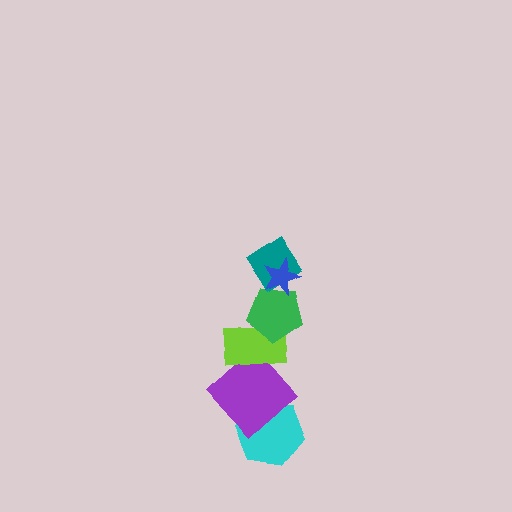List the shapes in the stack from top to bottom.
From top to bottom: the blue star, the teal diamond, the green pentagon, the lime rectangle, the purple diamond, the cyan hexagon.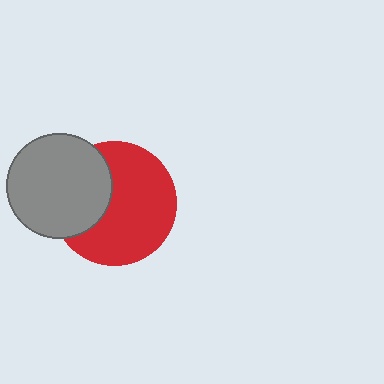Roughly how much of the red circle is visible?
Most of it is visible (roughly 66%).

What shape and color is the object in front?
The object in front is a gray circle.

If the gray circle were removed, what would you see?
You would see the complete red circle.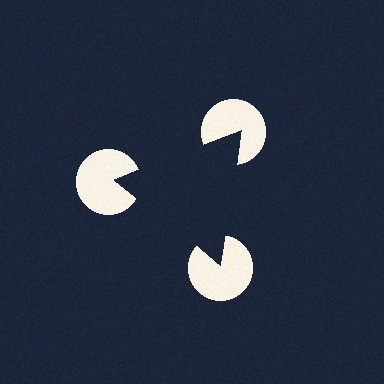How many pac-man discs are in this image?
There are 3 — one at each vertex of the illusory triangle.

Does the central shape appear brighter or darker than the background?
It typically appears slightly darker than the background, even though no actual brightness change is drawn.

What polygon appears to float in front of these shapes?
An illusory triangle — its edges are inferred from the aligned wedge cuts in the pac-man discs, not physically drawn.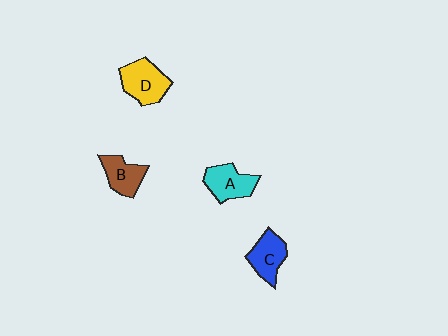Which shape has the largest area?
Shape D (yellow).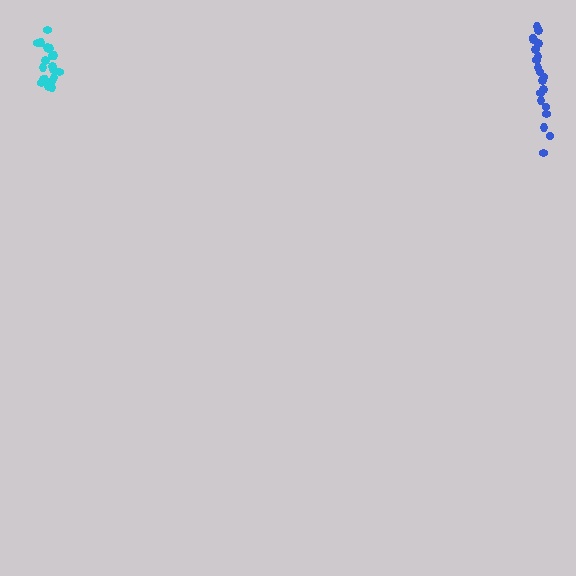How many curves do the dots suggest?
There are 2 distinct paths.